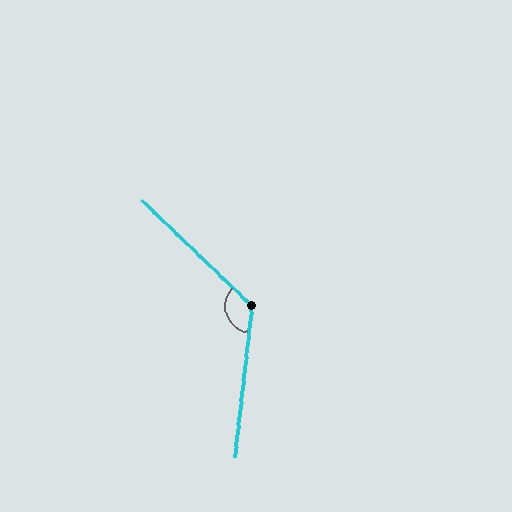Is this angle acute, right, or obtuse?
It is obtuse.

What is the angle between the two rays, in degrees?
Approximately 128 degrees.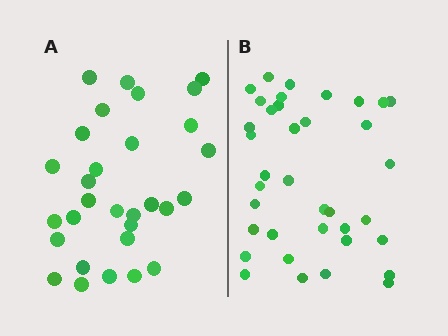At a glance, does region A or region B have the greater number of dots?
Region B (the right region) has more dots.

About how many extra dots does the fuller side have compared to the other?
Region B has roughly 8 or so more dots than region A.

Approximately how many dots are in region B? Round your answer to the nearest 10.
About 40 dots. (The exact count is 37, which rounds to 40.)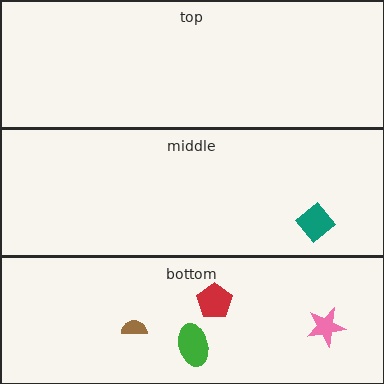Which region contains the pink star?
The bottom region.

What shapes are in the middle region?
The teal diamond.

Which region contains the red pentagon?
The bottom region.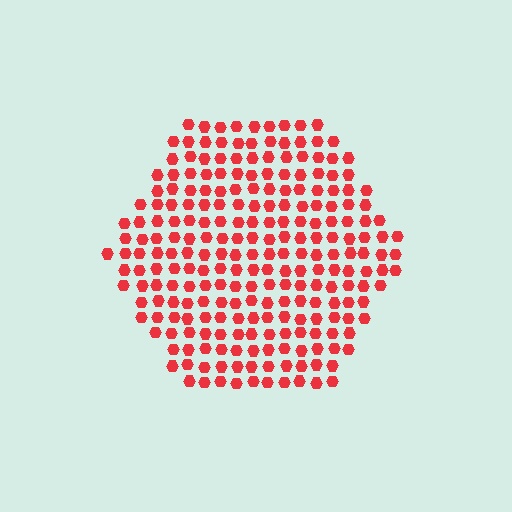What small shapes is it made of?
It is made of small hexagons.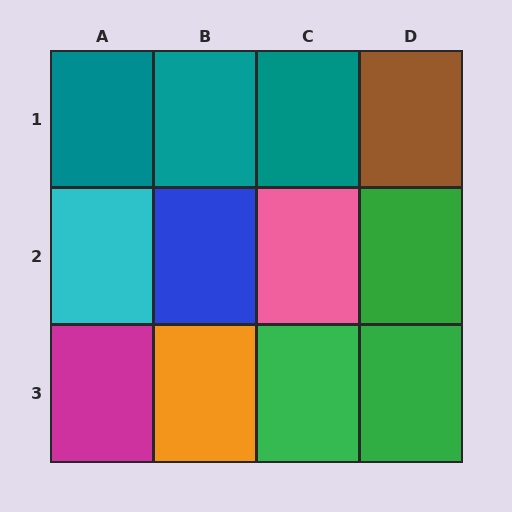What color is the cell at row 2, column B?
Blue.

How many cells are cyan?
1 cell is cyan.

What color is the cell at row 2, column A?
Cyan.